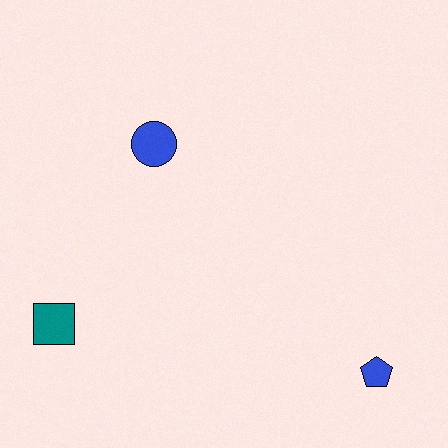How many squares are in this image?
There is 1 square.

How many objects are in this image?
There are 3 objects.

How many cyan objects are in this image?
There are no cyan objects.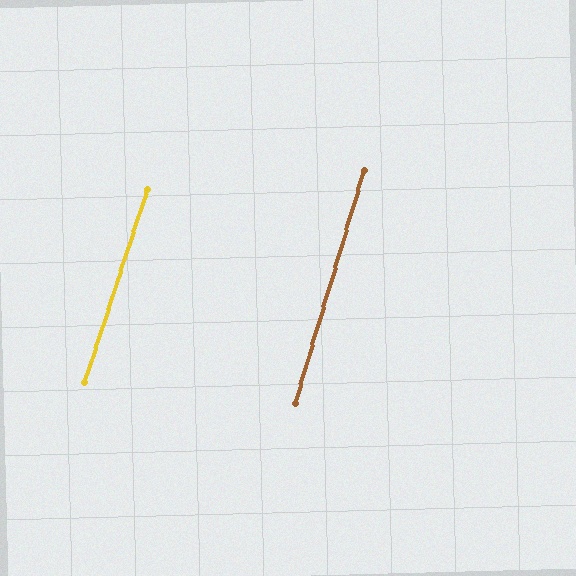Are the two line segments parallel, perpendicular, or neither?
Parallel — their directions differ by only 1.6°.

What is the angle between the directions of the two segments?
Approximately 2 degrees.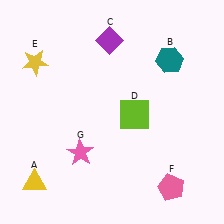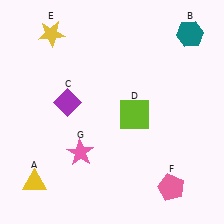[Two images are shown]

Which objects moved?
The objects that moved are: the teal hexagon (B), the purple diamond (C), the yellow star (E).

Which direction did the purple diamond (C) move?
The purple diamond (C) moved down.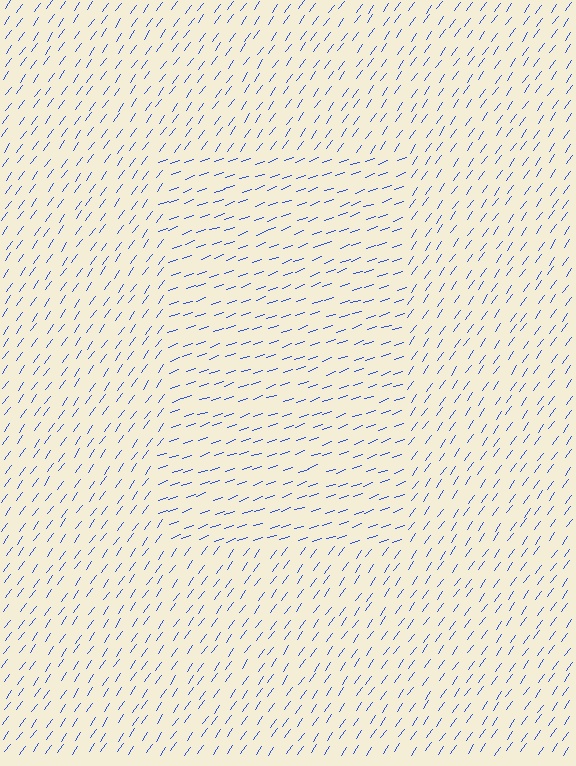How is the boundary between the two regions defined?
The boundary is defined purely by a change in line orientation (approximately 35 degrees difference). All lines are the same color and thickness.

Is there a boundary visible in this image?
Yes, there is a texture boundary formed by a change in line orientation.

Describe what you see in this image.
The image is filled with small blue line segments. A rectangle region in the image has lines oriented differently from the surrounding lines, creating a visible texture boundary.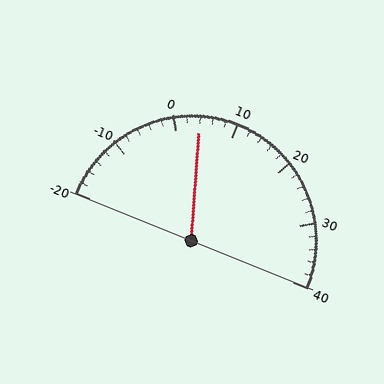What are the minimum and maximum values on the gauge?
The gauge ranges from -20 to 40.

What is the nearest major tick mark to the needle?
The nearest major tick mark is 0.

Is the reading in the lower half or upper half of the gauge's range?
The reading is in the lower half of the range (-20 to 40).